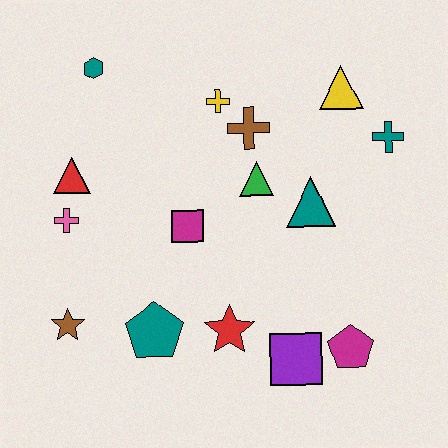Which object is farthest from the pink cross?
The teal cross is farthest from the pink cross.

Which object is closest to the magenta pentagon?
The purple square is closest to the magenta pentagon.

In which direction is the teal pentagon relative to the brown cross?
The teal pentagon is below the brown cross.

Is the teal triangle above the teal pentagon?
Yes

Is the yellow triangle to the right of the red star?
Yes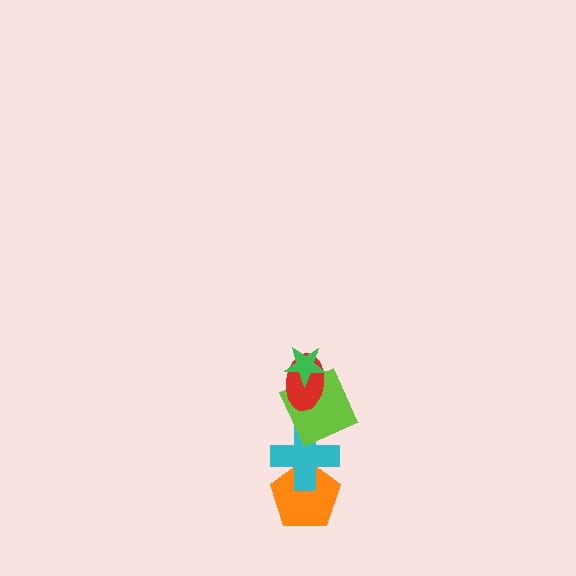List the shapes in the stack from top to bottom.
From top to bottom: the green star, the red ellipse, the lime square, the cyan cross, the orange pentagon.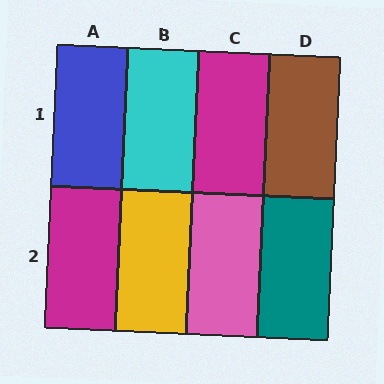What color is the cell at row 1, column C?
Magenta.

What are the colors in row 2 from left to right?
Magenta, yellow, pink, teal.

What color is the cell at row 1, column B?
Cyan.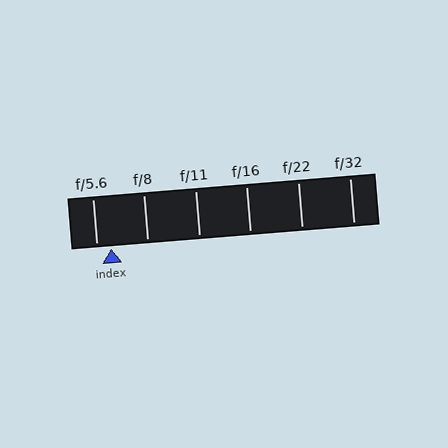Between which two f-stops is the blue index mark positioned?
The index mark is between f/5.6 and f/8.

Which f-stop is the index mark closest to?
The index mark is closest to f/5.6.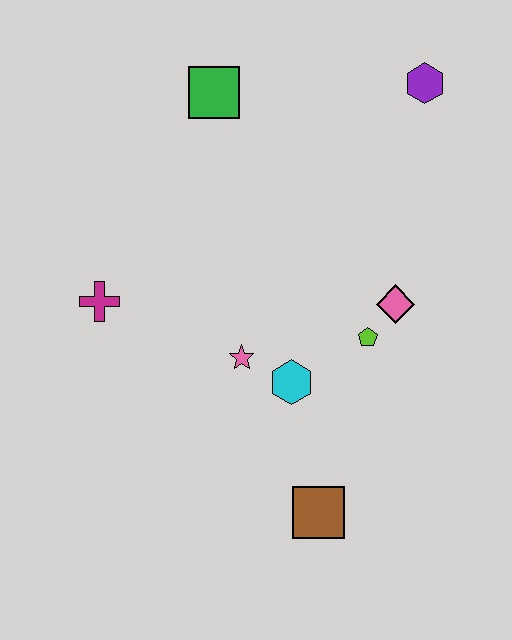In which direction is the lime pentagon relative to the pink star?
The lime pentagon is to the right of the pink star.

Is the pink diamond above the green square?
No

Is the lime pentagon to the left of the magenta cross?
No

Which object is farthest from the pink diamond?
The magenta cross is farthest from the pink diamond.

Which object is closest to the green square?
The purple hexagon is closest to the green square.